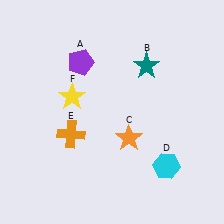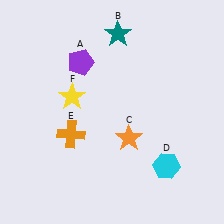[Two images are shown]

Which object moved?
The teal star (B) moved up.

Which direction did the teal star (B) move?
The teal star (B) moved up.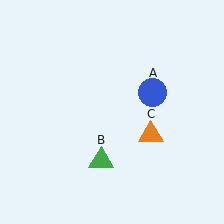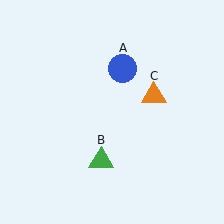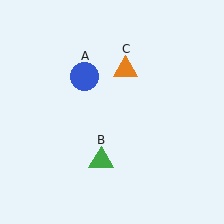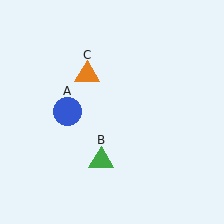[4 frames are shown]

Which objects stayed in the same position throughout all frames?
Green triangle (object B) remained stationary.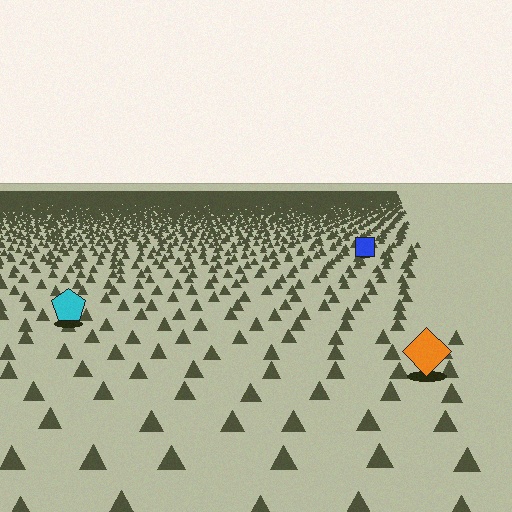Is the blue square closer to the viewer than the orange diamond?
No. The orange diamond is closer — you can tell from the texture gradient: the ground texture is coarser near it.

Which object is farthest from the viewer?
The blue square is farthest from the viewer. It appears smaller and the ground texture around it is denser.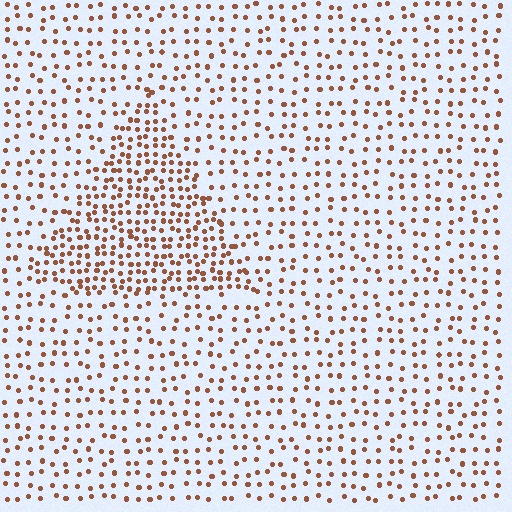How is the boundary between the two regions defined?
The boundary is defined by a change in element density (approximately 2.1x ratio). All elements are the same color, size, and shape.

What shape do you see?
I see a triangle.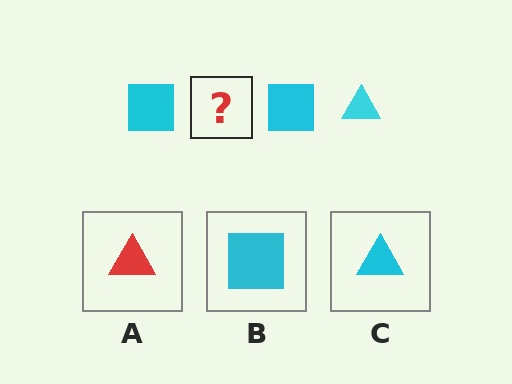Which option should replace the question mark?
Option C.